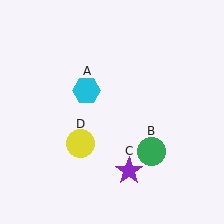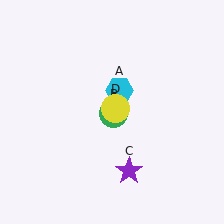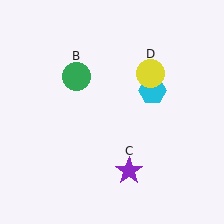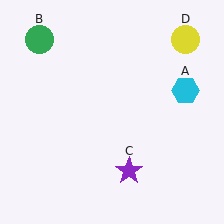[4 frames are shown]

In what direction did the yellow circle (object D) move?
The yellow circle (object D) moved up and to the right.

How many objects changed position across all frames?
3 objects changed position: cyan hexagon (object A), green circle (object B), yellow circle (object D).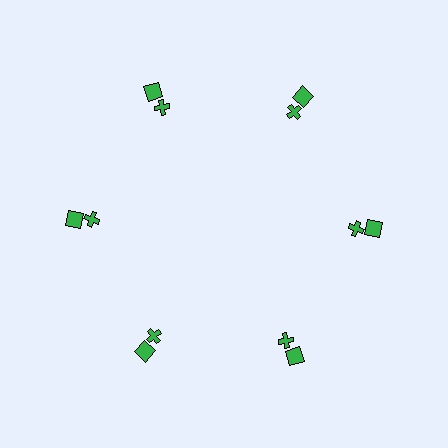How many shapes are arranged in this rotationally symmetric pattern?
There are 12 shapes, arranged in 6 groups of 2.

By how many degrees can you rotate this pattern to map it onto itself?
The pattern maps onto itself every 60 degrees of rotation.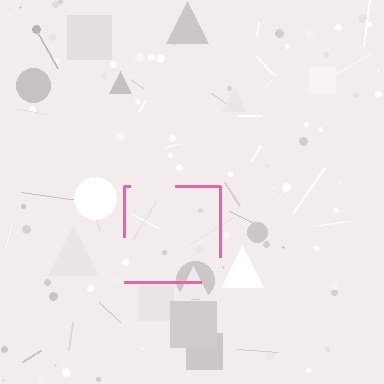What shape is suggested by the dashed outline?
The dashed outline suggests a square.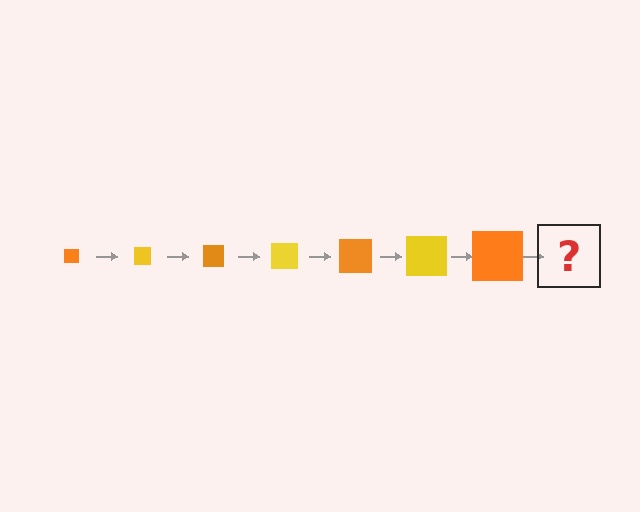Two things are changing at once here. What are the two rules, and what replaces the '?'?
The two rules are that the square grows larger each step and the color cycles through orange and yellow. The '?' should be a yellow square, larger than the previous one.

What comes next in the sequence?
The next element should be a yellow square, larger than the previous one.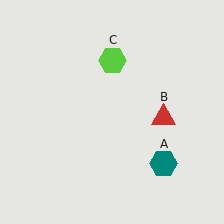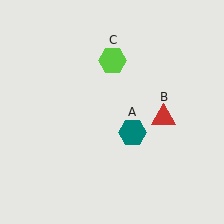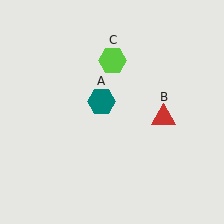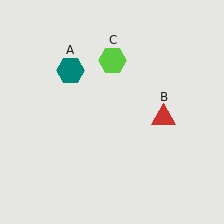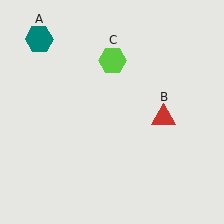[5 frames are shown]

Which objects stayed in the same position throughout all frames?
Red triangle (object B) and lime hexagon (object C) remained stationary.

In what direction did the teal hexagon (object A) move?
The teal hexagon (object A) moved up and to the left.